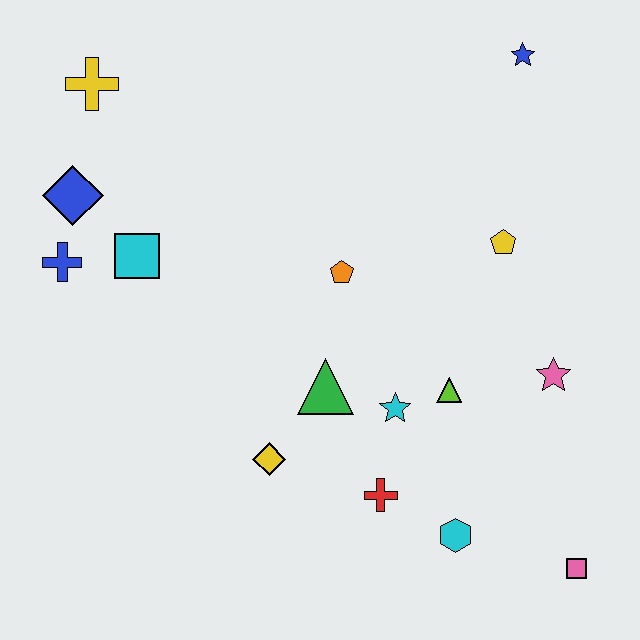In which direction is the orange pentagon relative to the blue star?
The orange pentagon is below the blue star.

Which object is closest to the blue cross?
The blue diamond is closest to the blue cross.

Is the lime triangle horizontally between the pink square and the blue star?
No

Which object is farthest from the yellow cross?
The pink square is farthest from the yellow cross.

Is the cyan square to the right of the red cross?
No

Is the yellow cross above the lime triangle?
Yes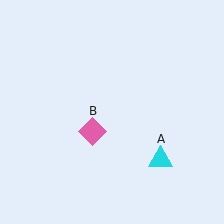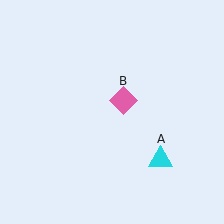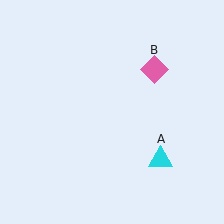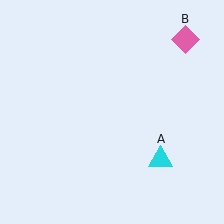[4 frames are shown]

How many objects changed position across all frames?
1 object changed position: pink diamond (object B).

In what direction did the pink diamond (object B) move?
The pink diamond (object B) moved up and to the right.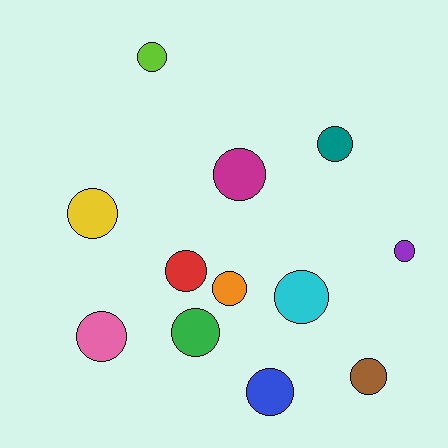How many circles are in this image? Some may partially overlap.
There are 12 circles.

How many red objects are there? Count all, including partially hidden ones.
There is 1 red object.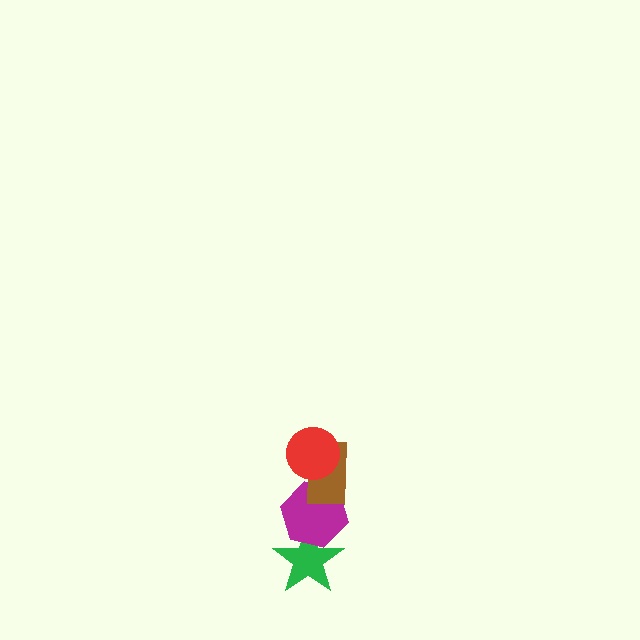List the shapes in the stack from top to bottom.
From top to bottom: the red circle, the brown rectangle, the magenta hexagon, the green star.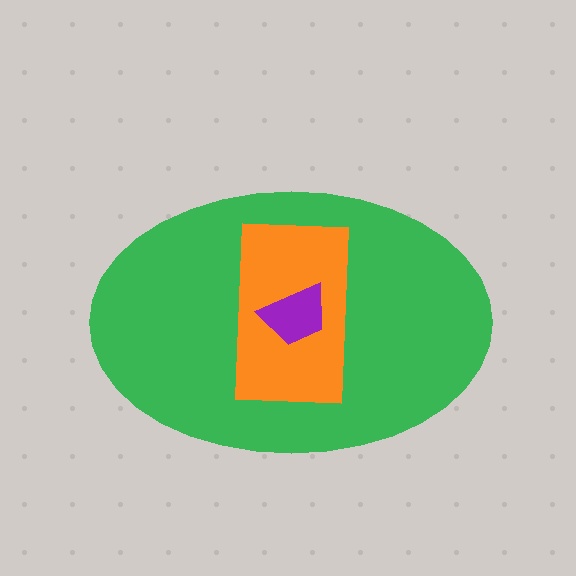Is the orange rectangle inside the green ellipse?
Yes.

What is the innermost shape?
The purple trapezoid.